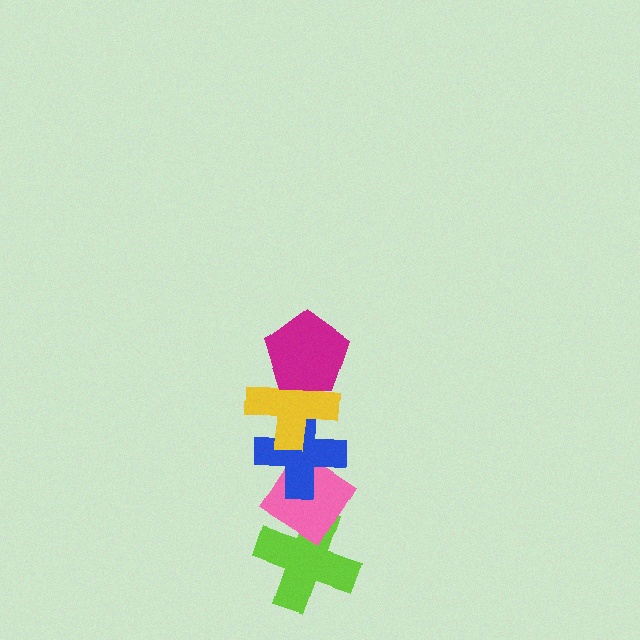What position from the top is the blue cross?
The blue cross is 3rd from the top.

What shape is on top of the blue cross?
The yellow cross is on top of the blue cross.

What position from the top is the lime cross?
The lime cross is 5th from the top.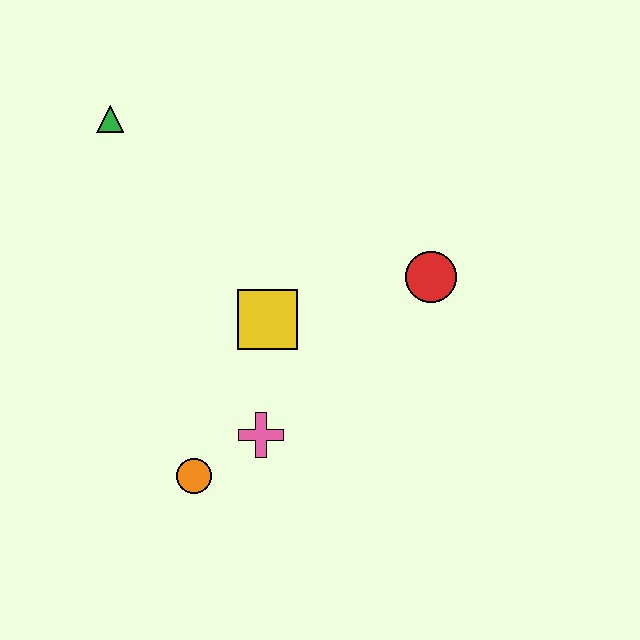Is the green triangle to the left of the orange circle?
Yes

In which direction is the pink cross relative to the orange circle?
The pink cross is to the right of the orange circle.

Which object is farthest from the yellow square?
The green triangle is farthest from the yellow square.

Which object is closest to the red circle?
The yellow square is closest to the red circle.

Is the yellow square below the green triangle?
Yes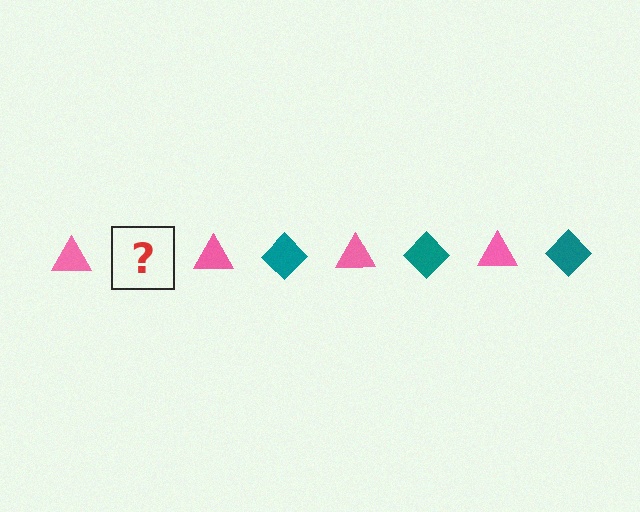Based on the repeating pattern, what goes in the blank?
The blank should be a teal diamond.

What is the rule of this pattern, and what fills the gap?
The rule is that the pattern alternates between pink triangle and teal diamond. The gap should be filled with a teal diamond.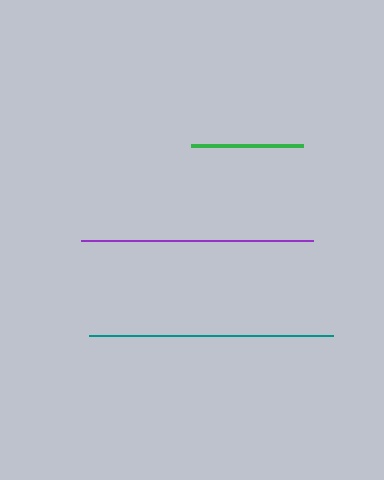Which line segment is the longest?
The teal line is the longest at approximately 244 pixels.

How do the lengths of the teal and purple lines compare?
The teal and purple lines are approximately the same length.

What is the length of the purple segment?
The purple segment is approximately 233 pixels long.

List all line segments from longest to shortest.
From longest to shortest: teal, purple, green.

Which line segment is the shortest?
The green line is the shortest at approximately 112 pixels.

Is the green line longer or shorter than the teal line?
The teal line is longer than the green line.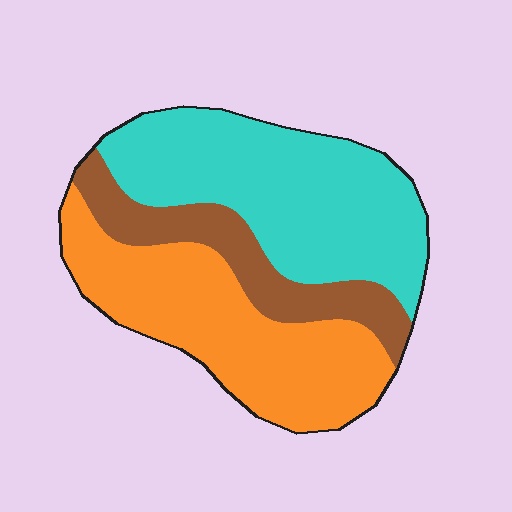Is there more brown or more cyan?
Cyan.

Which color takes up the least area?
Brown, at roughly 20%.